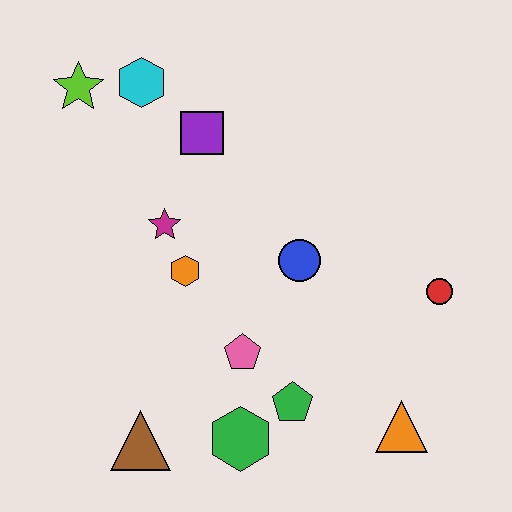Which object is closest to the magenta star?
The orange hexagon is closest to the magenta star.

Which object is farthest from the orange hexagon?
The orange triangle is farthest from the orange hexagon.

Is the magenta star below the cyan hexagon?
Yes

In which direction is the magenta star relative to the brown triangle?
The magenta star is above the brown triangle.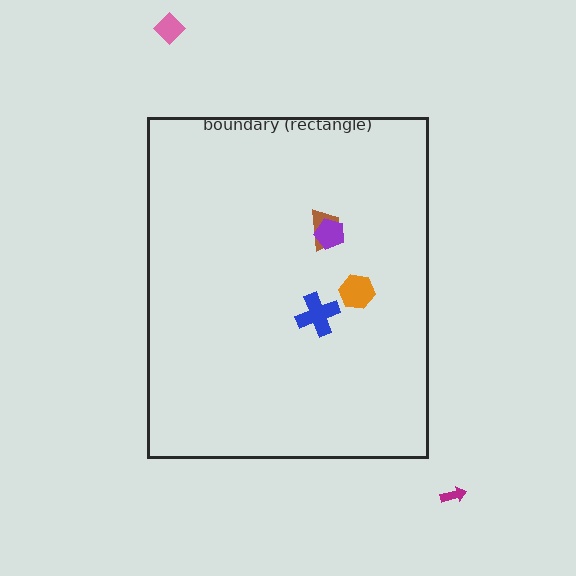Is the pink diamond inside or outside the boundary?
Outside.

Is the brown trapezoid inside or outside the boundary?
Inside.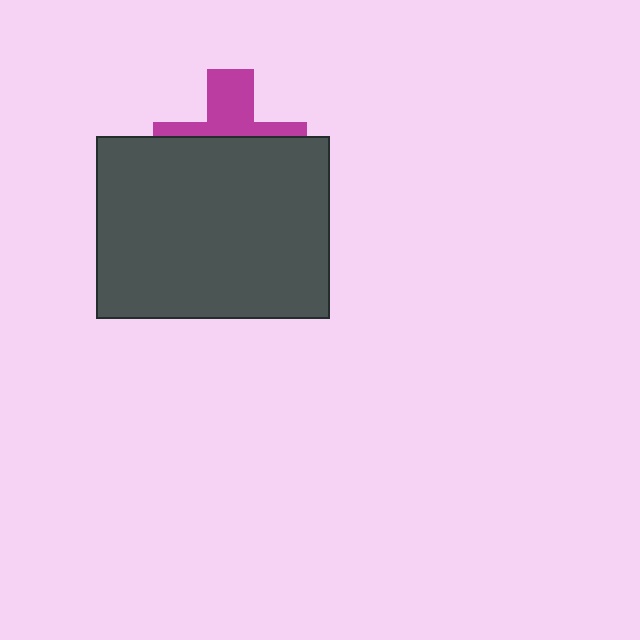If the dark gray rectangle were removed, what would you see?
You would see the complete magenta cross.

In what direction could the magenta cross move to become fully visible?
The magenta cross could move up. That would shift it out from behind the dark gray rectangle entirely.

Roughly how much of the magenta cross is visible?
A small part of it is visible (roughly 37%).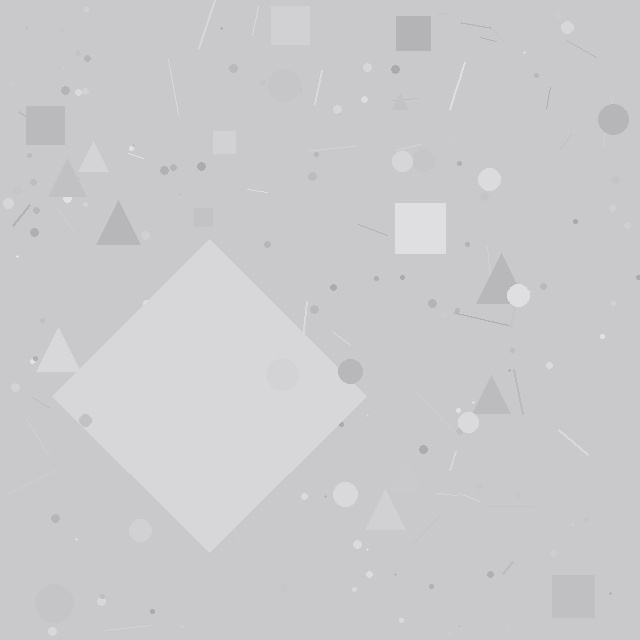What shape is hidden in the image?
A diamond is hidden in the image.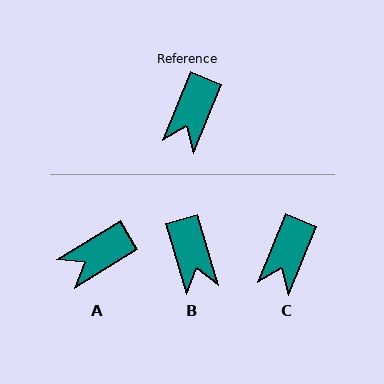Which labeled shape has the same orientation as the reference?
C.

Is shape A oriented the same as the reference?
No, it is off by about 36 degrees.